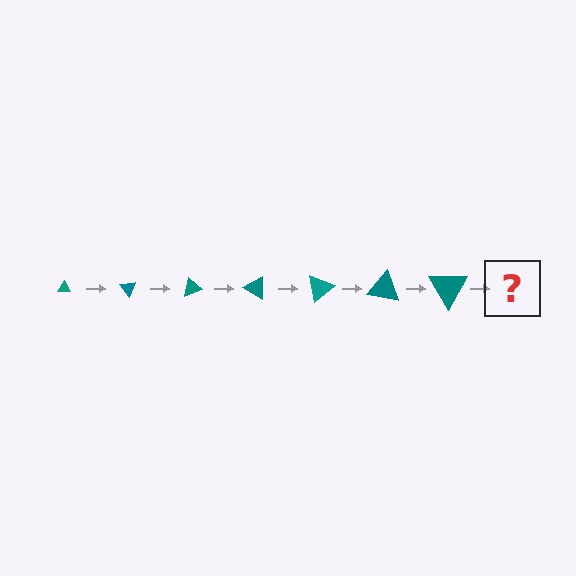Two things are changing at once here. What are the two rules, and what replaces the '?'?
The two rules are that the triangle grows larger each step and it rotates 50 degrees each step. The '?' should be a triangle, larger than the previous one and rotated 350 degrees from the start.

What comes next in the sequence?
The next element should be a triangle, larger than the previous one and rotated 350 degrees from the start.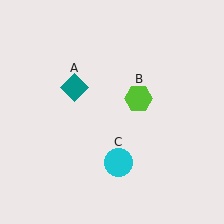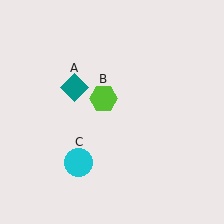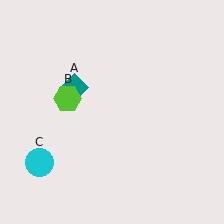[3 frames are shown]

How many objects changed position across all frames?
2 objects changed position: lime hexagon (object B), cyan circle (object C).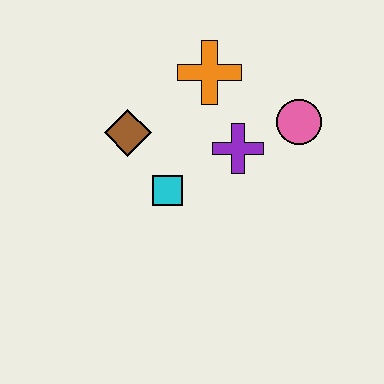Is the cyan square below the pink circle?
Yes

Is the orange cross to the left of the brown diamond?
No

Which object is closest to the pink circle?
The purple cross is closest to the pink circle.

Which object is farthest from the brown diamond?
The pink circle is farthest from the brown diamond.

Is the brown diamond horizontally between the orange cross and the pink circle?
No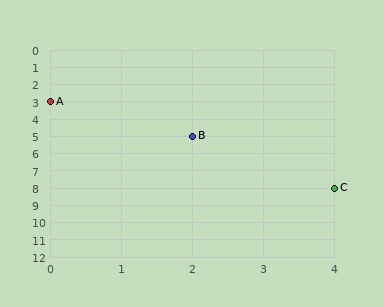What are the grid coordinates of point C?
Point C is at grid coordinates (4, 8).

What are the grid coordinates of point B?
Point B is at grid coordinates (2, 5).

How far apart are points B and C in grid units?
Points B and C are 2 columns and 3 rows apart (about 3.6 grid units diagonally).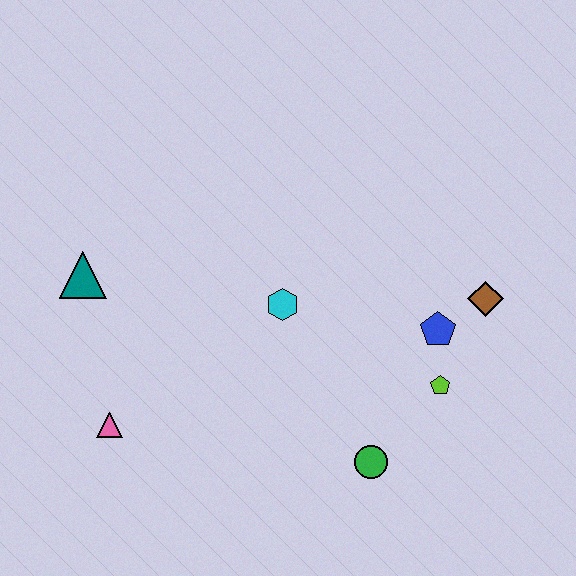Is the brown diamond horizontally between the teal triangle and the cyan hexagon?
No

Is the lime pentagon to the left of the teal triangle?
No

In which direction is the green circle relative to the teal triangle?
The green circle is to the right of the teal triangle.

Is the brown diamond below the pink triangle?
No